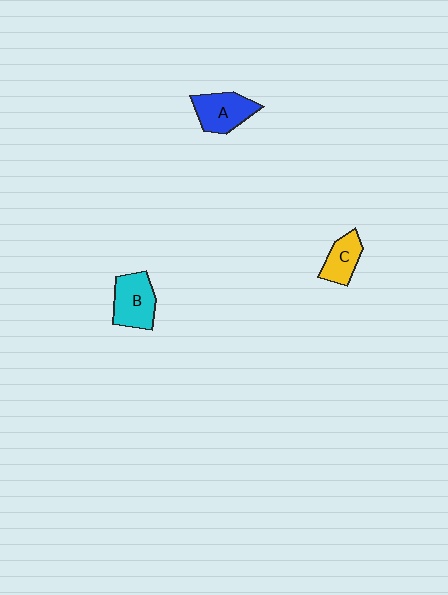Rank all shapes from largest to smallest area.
From largest to smallest: B (cyan), A (blue), C (yellow).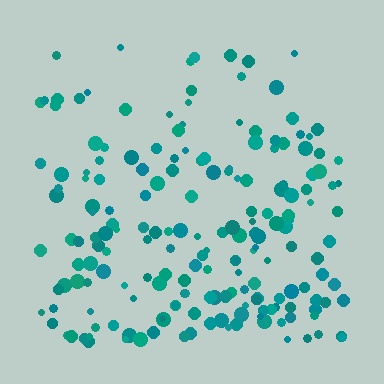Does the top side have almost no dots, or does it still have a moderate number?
Still a moderate number, just noticeably fewer than the bottom.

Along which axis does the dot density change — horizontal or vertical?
Vertical.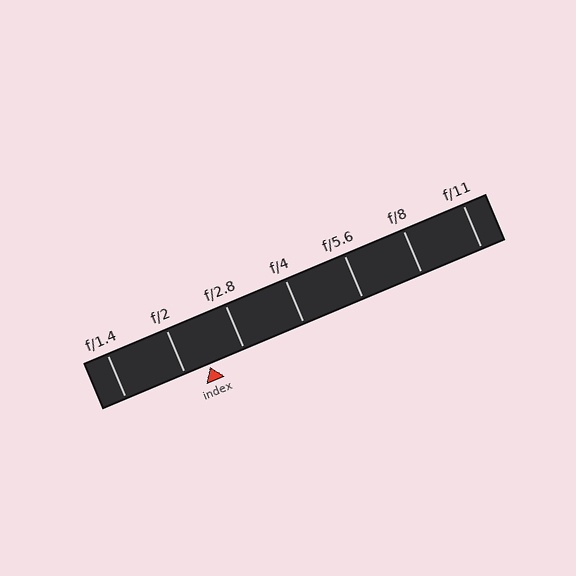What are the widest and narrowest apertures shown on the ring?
The widest aperture shown is f/1.4 and the narrowest is f/11.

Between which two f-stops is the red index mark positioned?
The index mark is between f/2 and f/2.8.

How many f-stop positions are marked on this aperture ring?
There are 7 f-stop positions marked.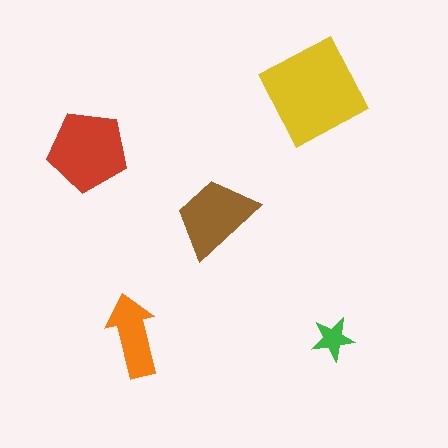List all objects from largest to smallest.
The yellow square, the red pentagon, the brown trapezoid, the orange arrow, the green star.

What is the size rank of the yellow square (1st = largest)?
1st.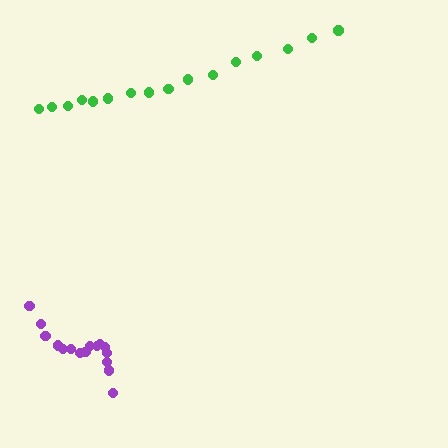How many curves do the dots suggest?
There are 2 distinct paths.